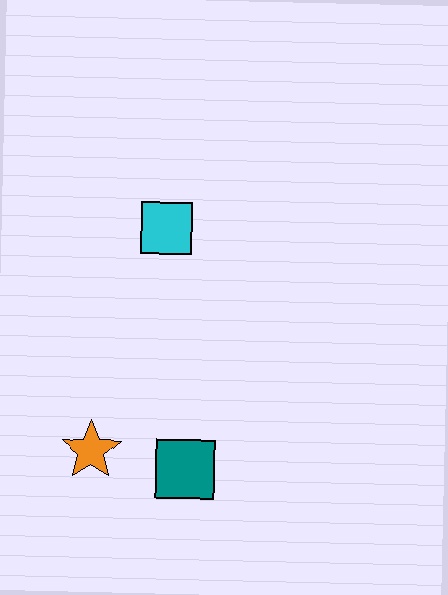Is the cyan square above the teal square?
Yes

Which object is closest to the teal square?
The orange star is closest to the teal square.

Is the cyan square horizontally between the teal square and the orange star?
Yes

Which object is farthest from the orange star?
The cyan square is farthest from the orange star.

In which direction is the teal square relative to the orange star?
The teal square is to the right of the orange star.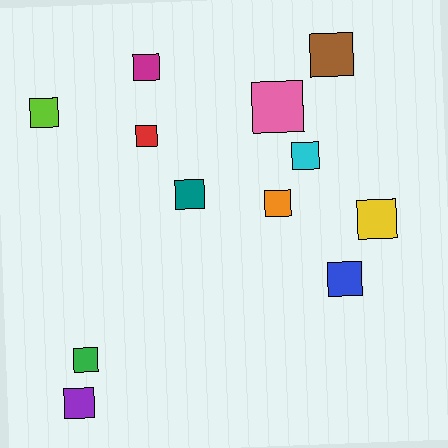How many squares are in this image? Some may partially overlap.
There are 12 squares.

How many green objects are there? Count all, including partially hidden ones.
There is 1 green object.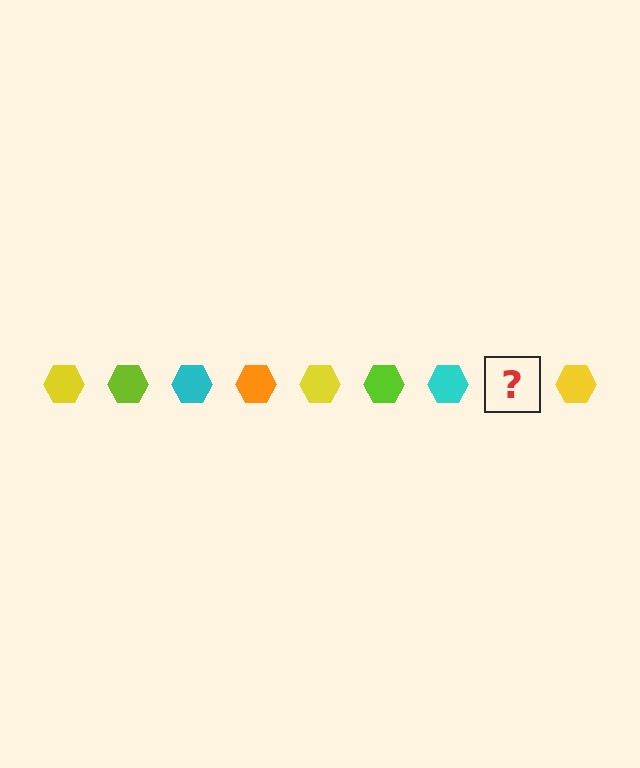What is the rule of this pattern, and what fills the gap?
The rule is that the pattern cycles through yellow, lime, cyan, orange hexagons. The gap should be filled with an orange hexagon.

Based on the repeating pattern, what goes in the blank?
The blank should be an orange hexagon.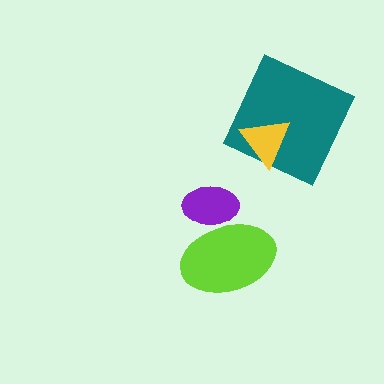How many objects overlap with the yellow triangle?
1 object overlaps with the yellow triangle.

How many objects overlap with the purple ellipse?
1 object overlaps with the purple ellipse.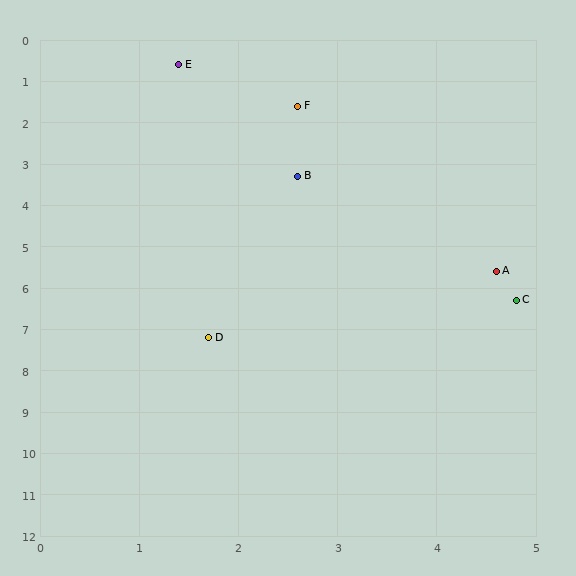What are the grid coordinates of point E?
Point E is at approximately (1.4, 0.6).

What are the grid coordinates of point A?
Point A is at approximately (4.6, 5.6).